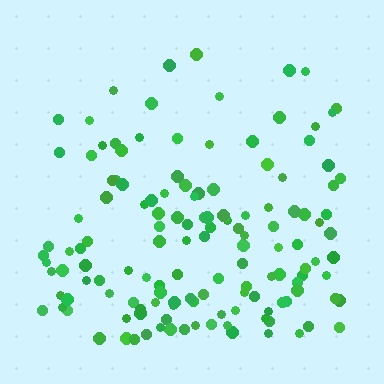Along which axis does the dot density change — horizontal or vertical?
Vertical.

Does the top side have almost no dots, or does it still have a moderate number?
Still a moderate number, just noticeably fewer than the bottom.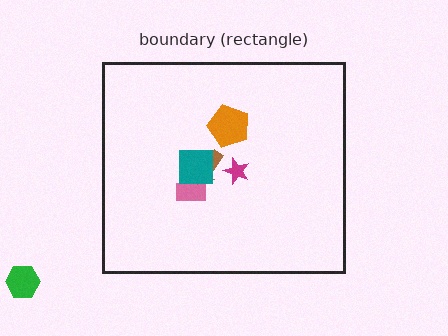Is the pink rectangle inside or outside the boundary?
Inside.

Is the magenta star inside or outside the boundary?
Inside.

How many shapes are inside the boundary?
5 inside, 1 outside.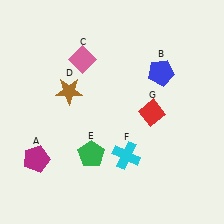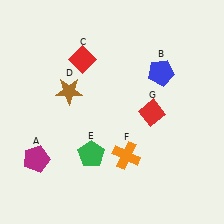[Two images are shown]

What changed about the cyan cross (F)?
In Image 1, F is cyan. In Image 2, it changed to orange.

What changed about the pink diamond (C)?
In Image 1, C is pink. In Image 2, it changed to red.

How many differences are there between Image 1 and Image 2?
There are 2 differences between the two images.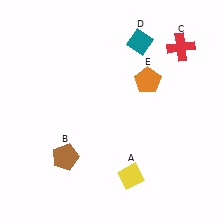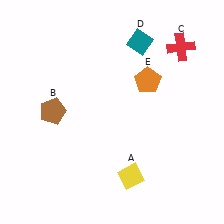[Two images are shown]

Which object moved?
The brown pentagon (B) moved up.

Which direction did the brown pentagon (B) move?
The brown pentagon (B) moved up.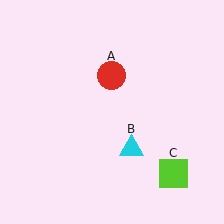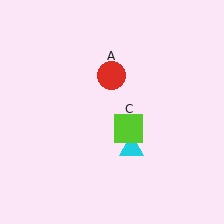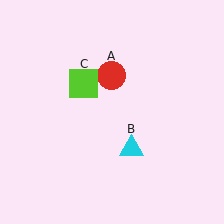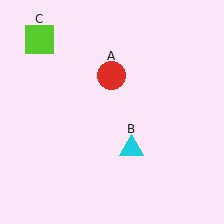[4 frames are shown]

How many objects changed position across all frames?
1 object changed position: lime square (object C).